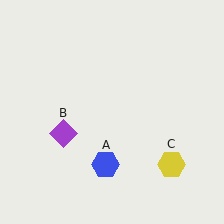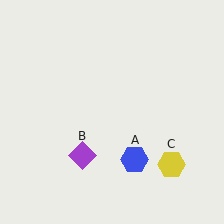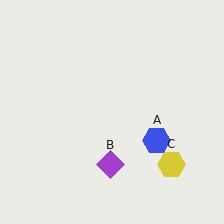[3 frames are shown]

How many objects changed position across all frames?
2 objects changed position: blue hexagon (object A), purple diamond (object B).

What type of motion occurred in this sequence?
The blue hexagon (object A), purple diamond (object B) rotated counterclockwise around the center of the scene.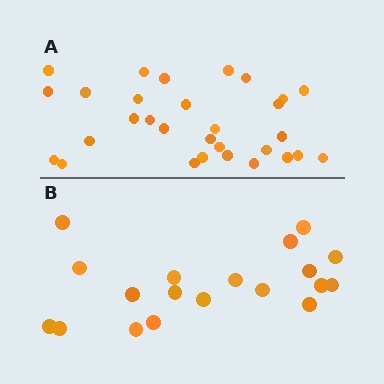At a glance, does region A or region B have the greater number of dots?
Region A (the top region) has more dots.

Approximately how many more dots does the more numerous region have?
Region A has roughly 12 or so more dots than region B.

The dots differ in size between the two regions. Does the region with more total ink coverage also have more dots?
No. Region B has more total ink coverage because its dots are larger, but region A actually contains more individual dots. Total area can be misleading — the number of items is what matters here.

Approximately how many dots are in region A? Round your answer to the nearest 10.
About 30 dots.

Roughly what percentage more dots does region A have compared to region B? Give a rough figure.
About 60% more.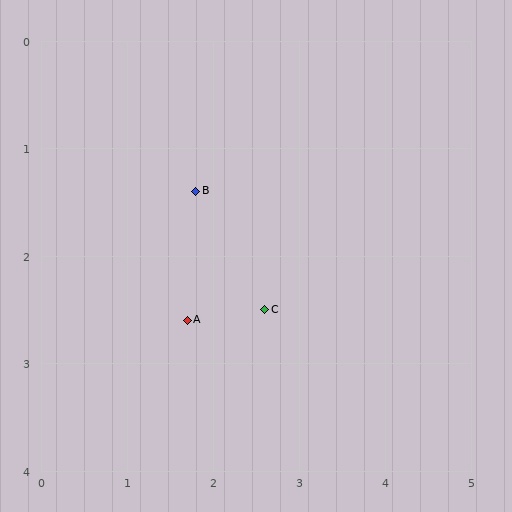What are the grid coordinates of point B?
Point B is at approximately (1.8, 1.4).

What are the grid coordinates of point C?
Point C is at approximately (2.6, 2.5).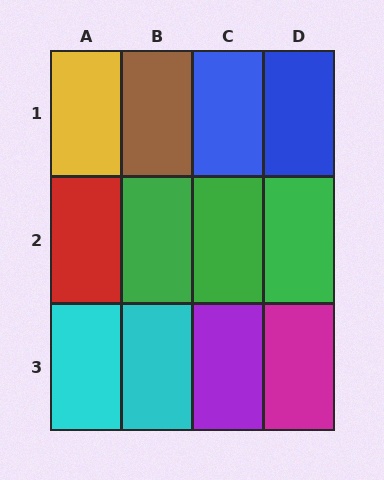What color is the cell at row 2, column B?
Green.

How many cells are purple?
1 cell is purple.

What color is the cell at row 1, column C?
Blue.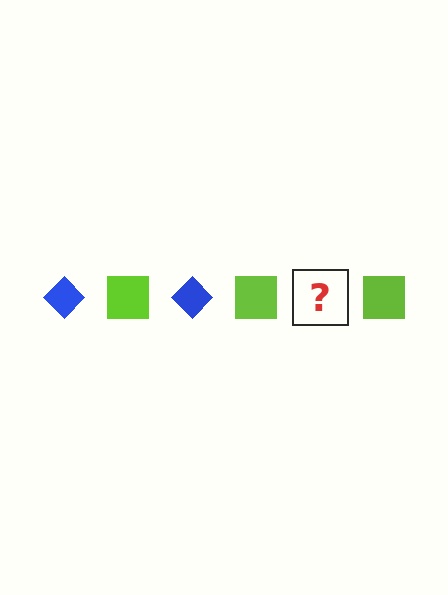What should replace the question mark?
The question mark should be replaced with a blue diamond.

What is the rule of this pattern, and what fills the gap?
The rule is that the pattern alternates between blue diamond and lime square. The gap should be filled with a blue diamond.